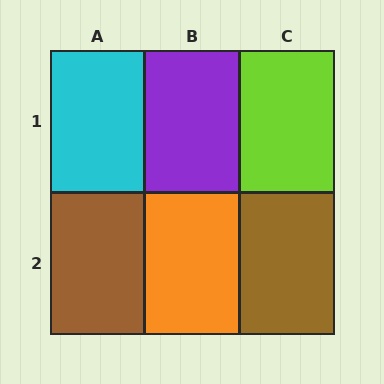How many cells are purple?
1 cell is purple.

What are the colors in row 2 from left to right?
Brown, orange, brown.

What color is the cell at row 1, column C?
Lime.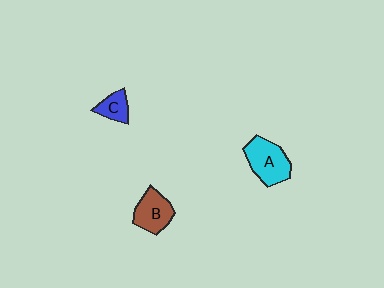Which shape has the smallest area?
Shape C (blue).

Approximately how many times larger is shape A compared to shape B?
Approximately 1.2 times.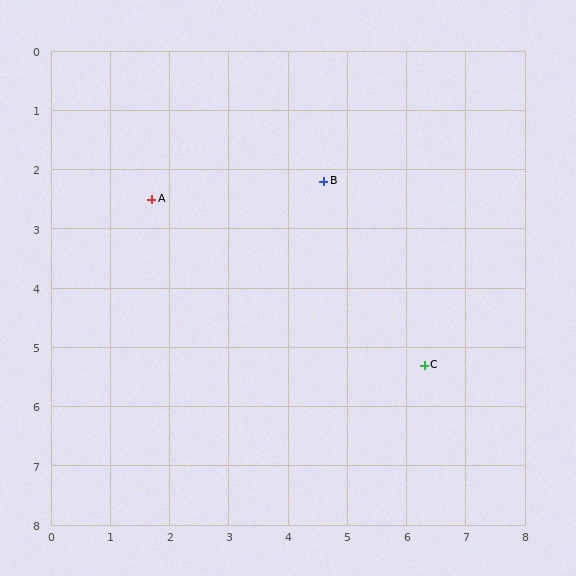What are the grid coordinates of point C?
Point C is at approximately (6.3, 5.3).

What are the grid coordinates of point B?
Point B is at approximately (4.6, 2.2).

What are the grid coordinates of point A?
Point A is at approximately (1.7, 2.5).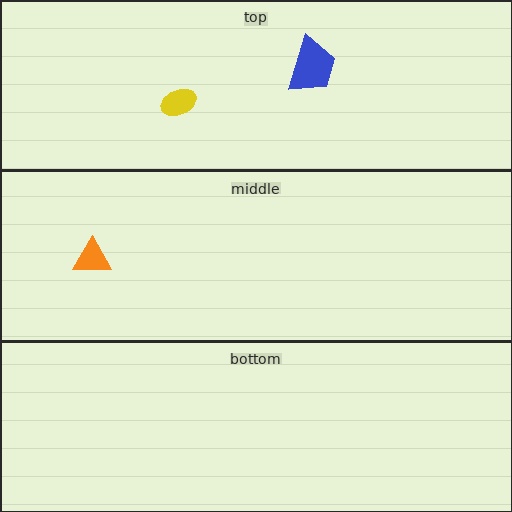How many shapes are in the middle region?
1.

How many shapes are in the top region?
2.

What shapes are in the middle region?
The orange triangle.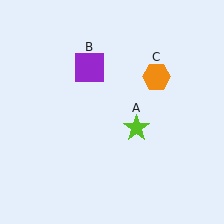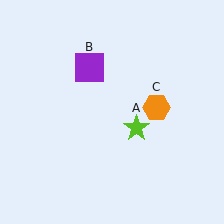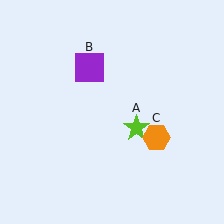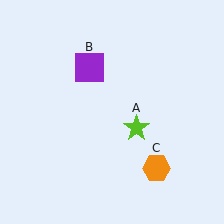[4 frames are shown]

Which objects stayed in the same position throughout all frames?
Lime star (object A) and purple square (object B) remained stationary.